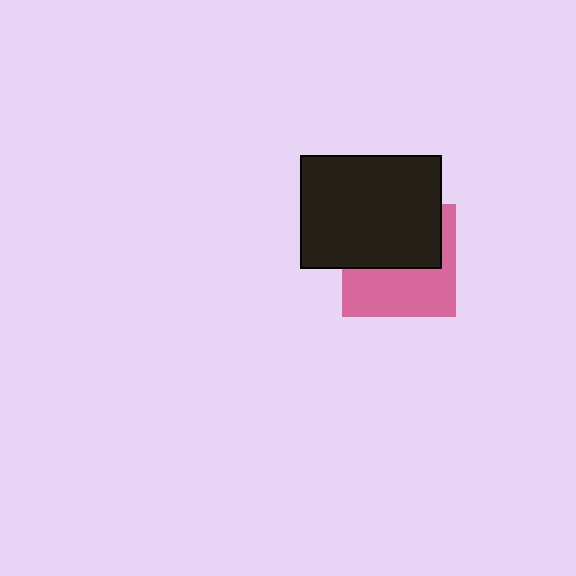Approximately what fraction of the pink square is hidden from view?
Roughly 51% of the pink square is hidden behind the black rectangle.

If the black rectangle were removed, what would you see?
You would see the complete pink square.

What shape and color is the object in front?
The object in front is a black rectangle.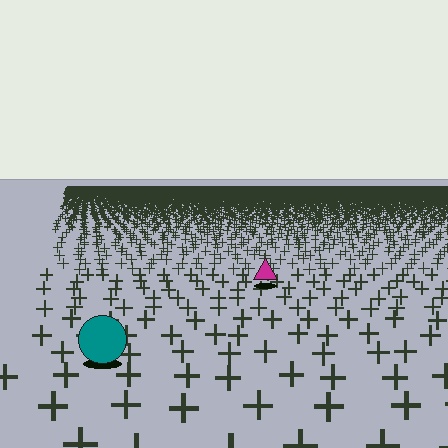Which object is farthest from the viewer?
The magenta triangle is farthest from the viewer. It appears smaller and the ground texture around it is denser.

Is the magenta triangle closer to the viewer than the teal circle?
No. The teal circle is closer — you can tell from the texture gradient: the ground texture is coarser near it.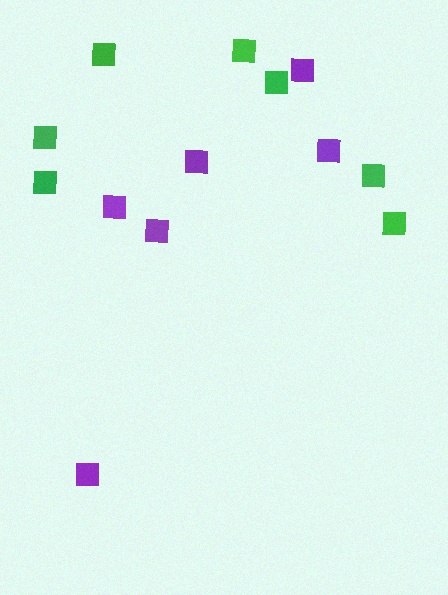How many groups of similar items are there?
There are 2 groups: one group of purple squares (6) and one group of green squares (7).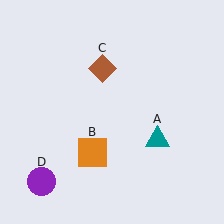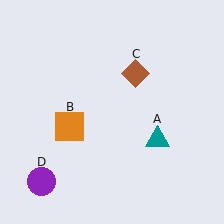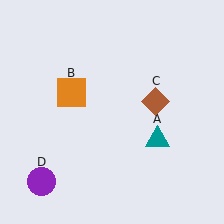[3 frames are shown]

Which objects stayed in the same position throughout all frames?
Teal triangle (object A) and purple circle (object D) remained stationary.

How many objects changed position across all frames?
2 objects changed position: orange square (object B), brown diamond (object C).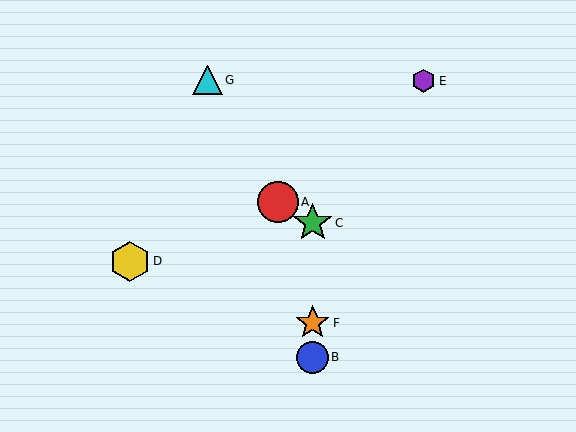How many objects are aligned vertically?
3 objects (B, C, F) are aligned vertically.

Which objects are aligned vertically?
Objects B, C, F are aligned vertically.